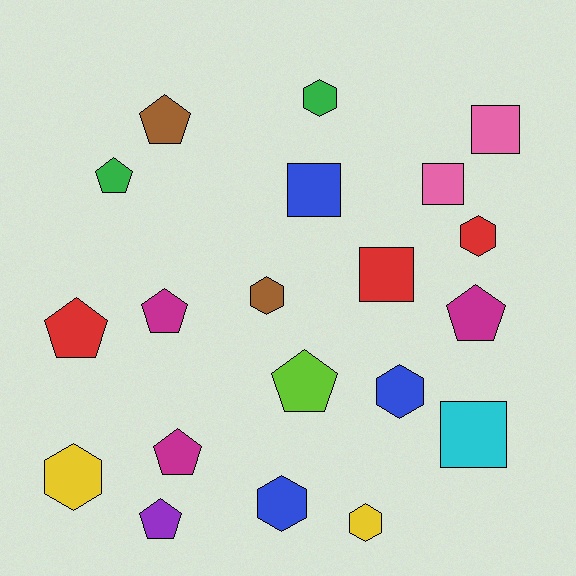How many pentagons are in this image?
There are 8 pentagons.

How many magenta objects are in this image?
There are 3 magenta objects.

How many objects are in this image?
There are 20 objects.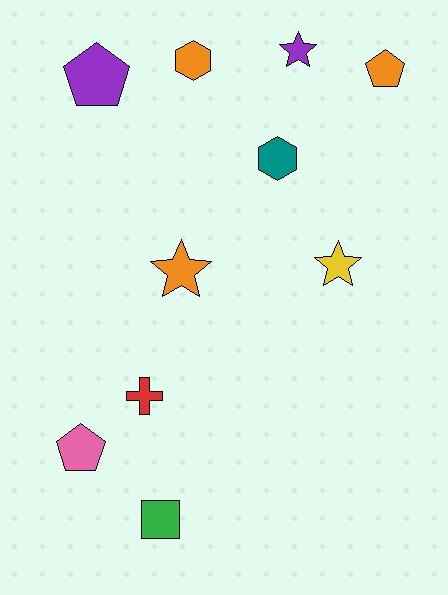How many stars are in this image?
There are 3 stars.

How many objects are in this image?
There are 10 objects.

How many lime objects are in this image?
There are no lime objects.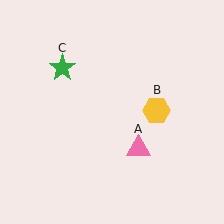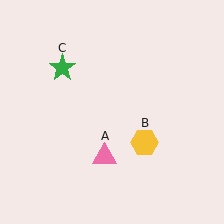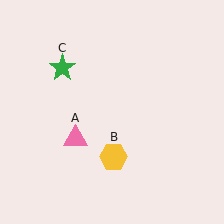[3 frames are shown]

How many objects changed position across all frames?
2 objects changed position: pink triangle (object A), yellow hexagon (object B).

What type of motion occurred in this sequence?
The pink triangle (object A), yellow hexagon (object B) rotated clockwise around the center of the scene.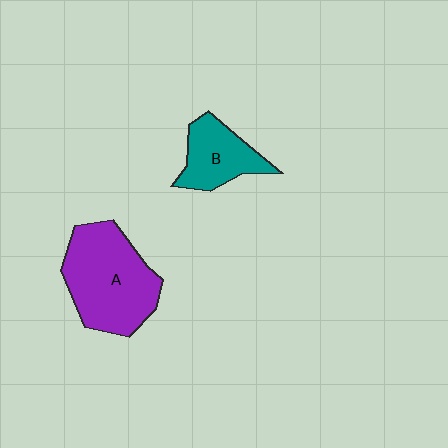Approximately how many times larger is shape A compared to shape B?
Approximately 1.9 times.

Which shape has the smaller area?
Shape B (teal).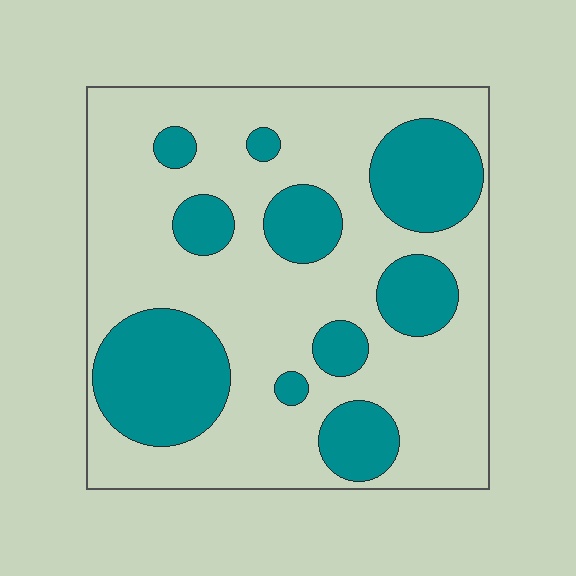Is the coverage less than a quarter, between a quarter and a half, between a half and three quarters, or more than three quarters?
Between a quarter and a half.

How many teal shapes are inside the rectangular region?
10.